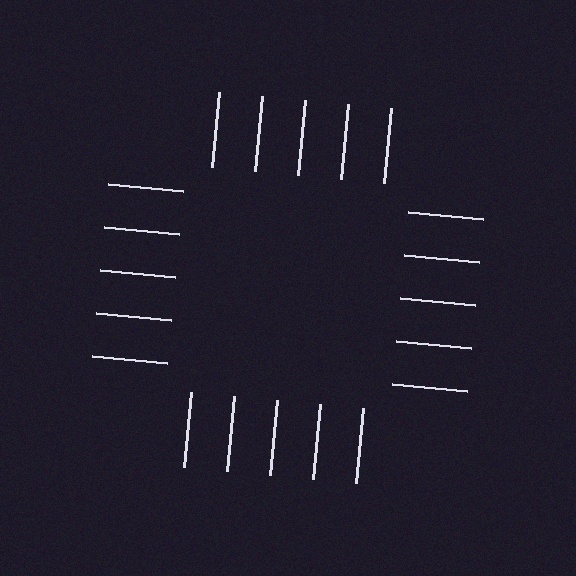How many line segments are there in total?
20 — 5 along each of the 4 edges.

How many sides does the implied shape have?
4 sides — the line-ends trace a square.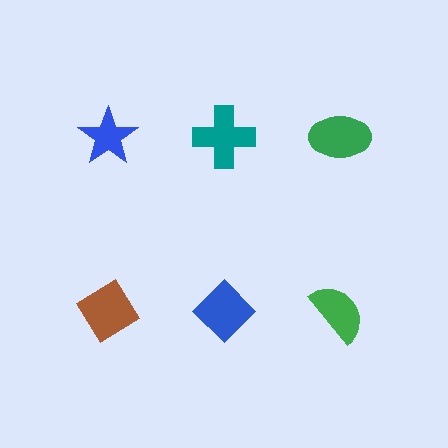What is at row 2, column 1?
A brown diamond.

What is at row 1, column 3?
A green ellipse.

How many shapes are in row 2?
3 shapes.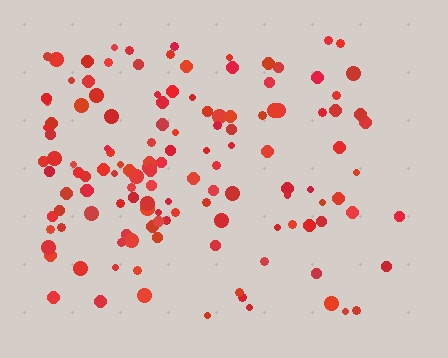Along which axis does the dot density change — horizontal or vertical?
Horizontal.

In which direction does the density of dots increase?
From right to left, with the left side densest.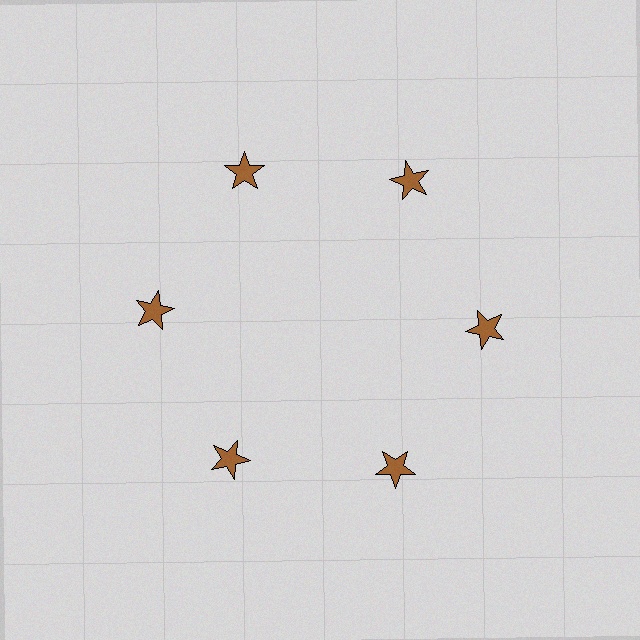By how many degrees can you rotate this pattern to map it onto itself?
The pattern maps onto itself every 60 degrees of rotation.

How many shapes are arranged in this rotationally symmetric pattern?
There are 6 shapes, arranged in 6 groups of 1.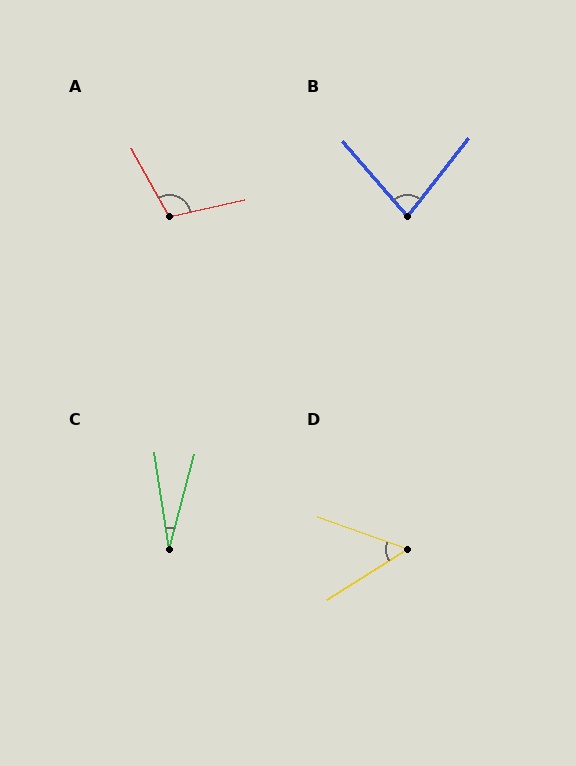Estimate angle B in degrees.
Approximately 79 degrees.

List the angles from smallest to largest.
C (23°), D (52°), B (79°), A (106°).